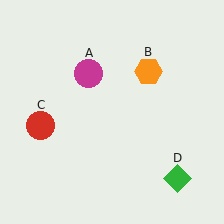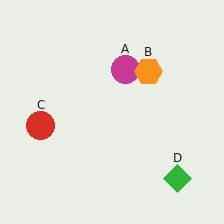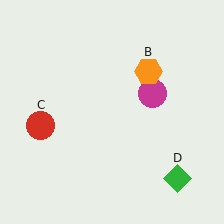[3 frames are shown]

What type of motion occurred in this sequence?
The magenta circle (object A) rotated clockwise around the center of the scene.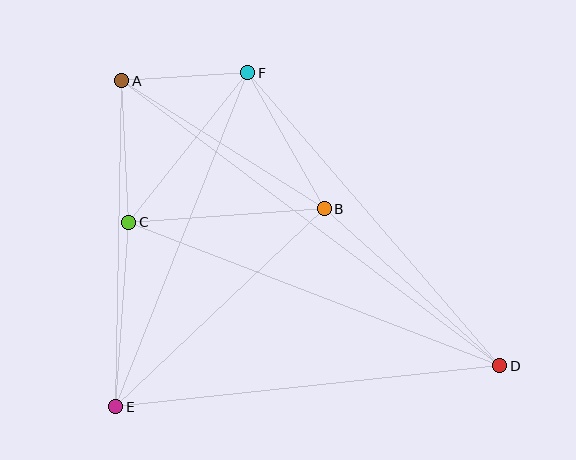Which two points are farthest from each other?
Points A and D are farthest from each other.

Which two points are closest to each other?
Points A and F are closest to each other.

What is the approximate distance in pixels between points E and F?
The distance between E and F is approximately 359 pixels.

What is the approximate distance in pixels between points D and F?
The distance between D and F is approximately 386 pixels.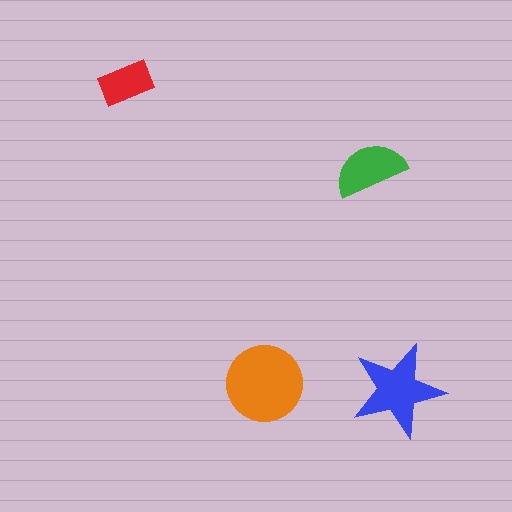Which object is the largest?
The orange circle.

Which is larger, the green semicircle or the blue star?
The blue star.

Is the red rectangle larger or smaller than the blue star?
Smaller.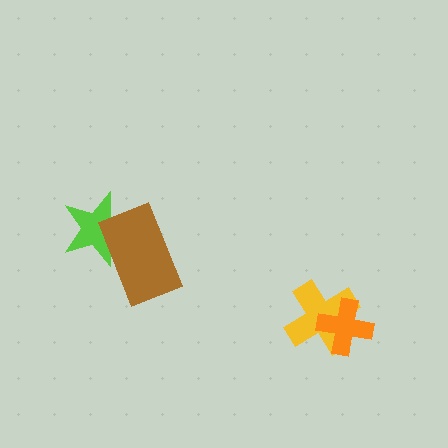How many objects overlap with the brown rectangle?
1 object overlaps with the brown rectangle.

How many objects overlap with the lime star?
1 object overlaps with the lime star.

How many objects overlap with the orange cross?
1 object overlaps with the orange cross.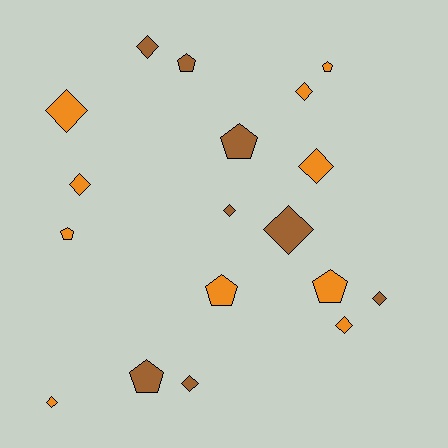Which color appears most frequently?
Orange, with 10 objects.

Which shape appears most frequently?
Diamond, with 11 objects.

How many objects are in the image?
There are 18 objects.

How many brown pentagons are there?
There are 3 brown pentagons.